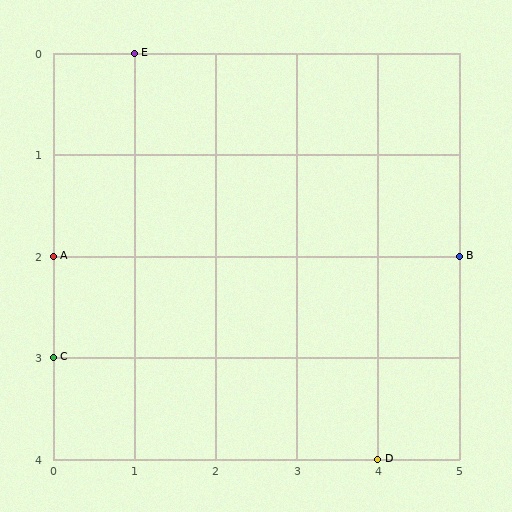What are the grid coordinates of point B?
Point B is at grid coordinates (5, 2).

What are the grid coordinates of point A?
Point A is at grid coordinates (0, 2).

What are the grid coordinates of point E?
Point E is at grid coordinates (1, 0).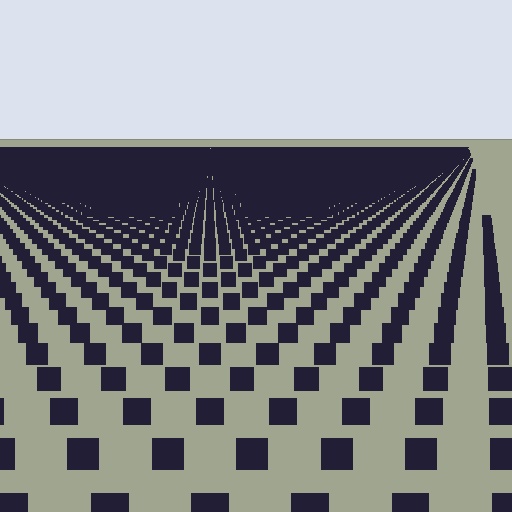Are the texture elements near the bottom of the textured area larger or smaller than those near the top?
Larger. Near the bottom, elements are closer to the viewer and appear at a bigger on-screen size.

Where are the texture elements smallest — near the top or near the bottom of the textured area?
Near the top.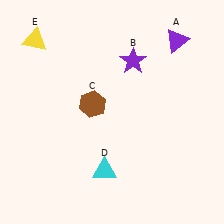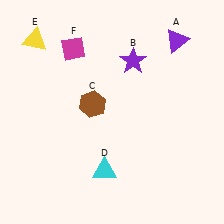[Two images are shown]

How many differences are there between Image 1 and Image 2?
There is 1 difference between the two images.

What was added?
A magenta diamond (F) was added in Image 2.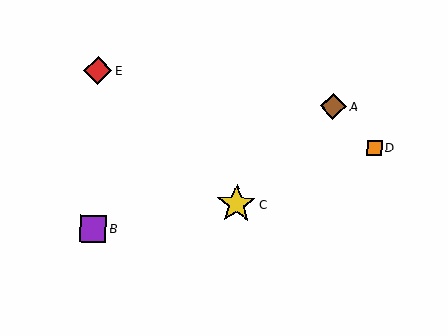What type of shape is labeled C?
Shape C is a yellow star.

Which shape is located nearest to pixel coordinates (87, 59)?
The red diamond (labeled E) at (98, 71) is nearest to that location.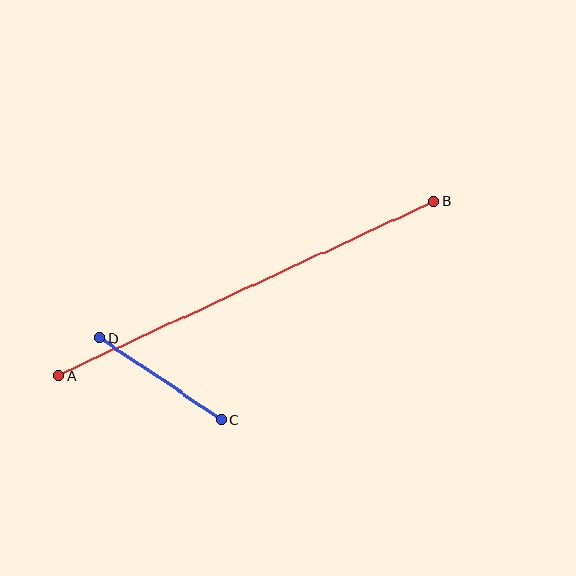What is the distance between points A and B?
The distance is approximately 414 pixels.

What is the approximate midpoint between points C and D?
The midpoint is at approximately (161, 379) pixels.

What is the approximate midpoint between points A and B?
The midpoint is at approximately (246, 288) pixels.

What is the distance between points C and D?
The distance is approximately 146 pixels.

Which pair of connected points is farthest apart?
Points A and B are farthest apart.